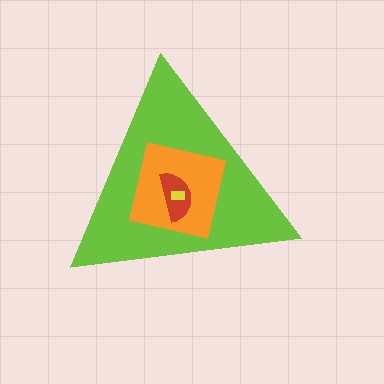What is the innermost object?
The yellow rectangle.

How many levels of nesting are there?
4.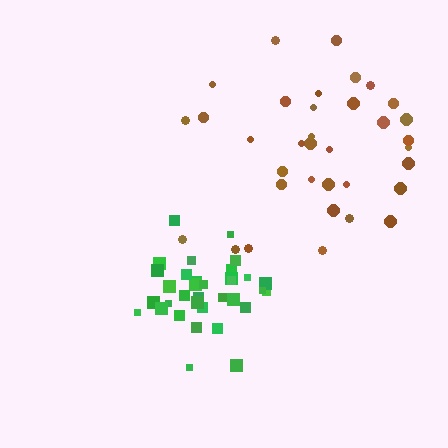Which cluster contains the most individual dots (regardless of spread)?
Green (35).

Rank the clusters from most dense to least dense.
green, brown.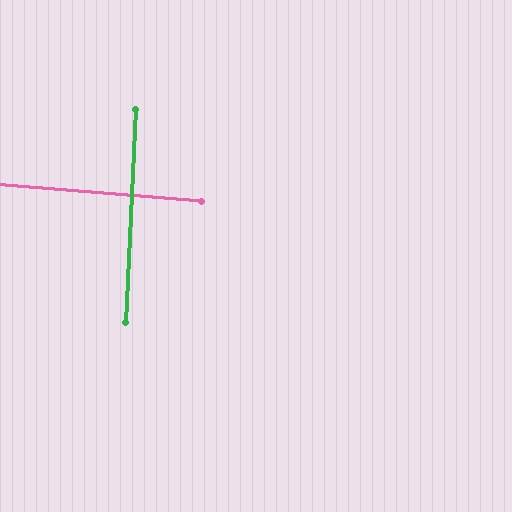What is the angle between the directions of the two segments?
Approximately 88 degrees.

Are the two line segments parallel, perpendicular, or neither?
Perpendicular — they meet at approximately 88°.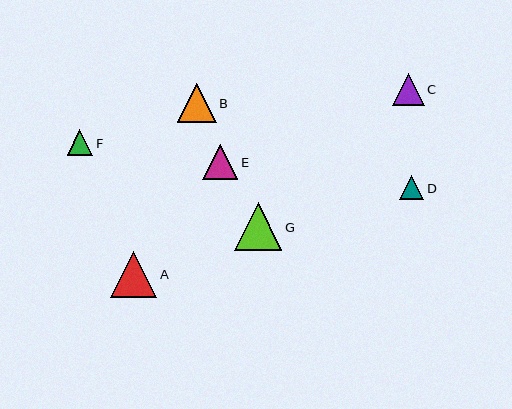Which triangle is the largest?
Triangle G is the largest with a size of approximately 47 pixels.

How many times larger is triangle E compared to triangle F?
Triangle E is approximately 1.4 times the size of triangle F.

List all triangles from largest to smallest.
From largest to smallest: G, A, B, E, C, F, D.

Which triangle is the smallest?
Triangle D is the smallest with a size of approximately 24 pixels.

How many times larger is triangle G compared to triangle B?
Triangle G is approximately 1.2 times the size of triangle B.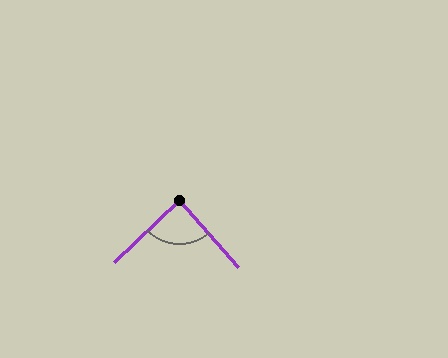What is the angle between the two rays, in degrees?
Approximately 87 degrees.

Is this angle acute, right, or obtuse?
It is approximately a right angle.